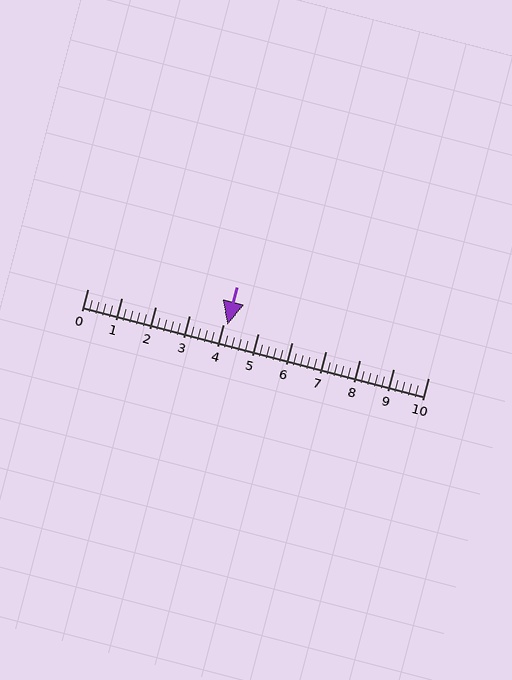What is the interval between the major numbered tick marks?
The major tick marks are spaced 1 units apart.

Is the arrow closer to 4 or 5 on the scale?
The arrow is closer to 4.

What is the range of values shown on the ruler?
The ruler shows values from 0 to 10.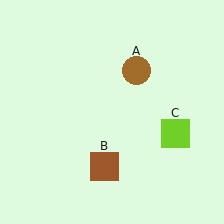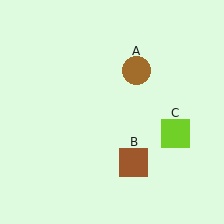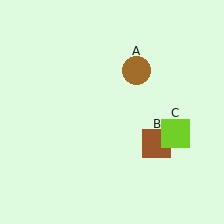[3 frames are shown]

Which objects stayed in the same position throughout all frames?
Brown circle (object A) and lime square (object C) remained stationary.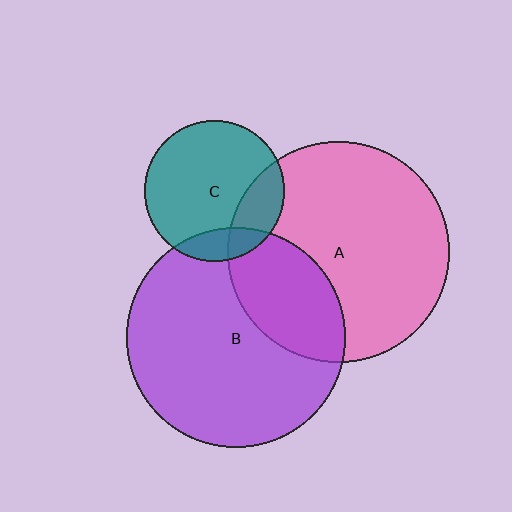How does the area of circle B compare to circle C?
Approximately 2.4 times.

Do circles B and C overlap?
Yes.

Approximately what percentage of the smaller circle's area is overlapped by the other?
Approximately 15%.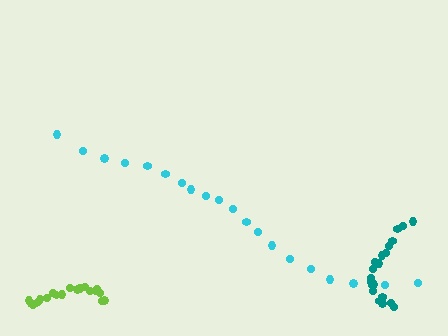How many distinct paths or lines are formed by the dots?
There are 3 distinct paths.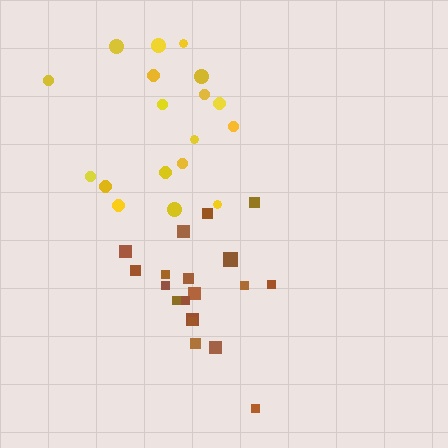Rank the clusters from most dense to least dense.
brown, yellow.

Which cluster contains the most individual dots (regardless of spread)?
Brown (19).